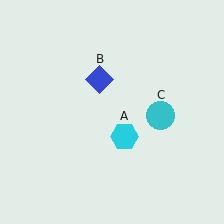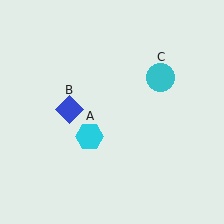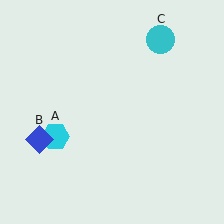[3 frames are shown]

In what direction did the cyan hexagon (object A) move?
The cyan hexagon (object A) moved left.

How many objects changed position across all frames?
3 objects changed position: cyan hexagon (object A), blue diamond (object B), cyan circle (object C).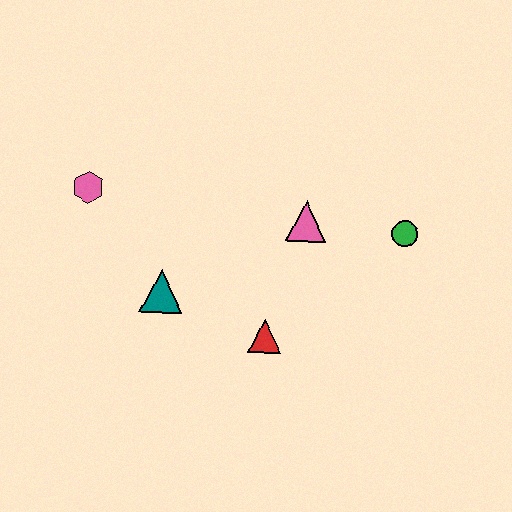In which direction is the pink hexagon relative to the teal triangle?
The pink hexagon is above the teal triangle.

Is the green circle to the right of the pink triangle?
Yes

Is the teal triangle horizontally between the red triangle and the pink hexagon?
Yes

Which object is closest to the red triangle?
The teal triangle is closest to the red triangle.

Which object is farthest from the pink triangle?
The pink hexagon is farthest from the pink triangle.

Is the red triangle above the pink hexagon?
No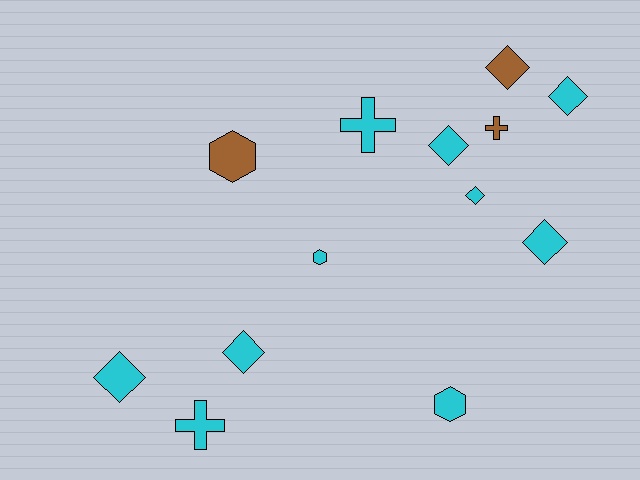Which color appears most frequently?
Cyan, with 10 objects.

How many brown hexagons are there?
There is 1 brown hexagon.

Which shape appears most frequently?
Diamond, with 7 objects.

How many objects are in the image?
There are 13 objects.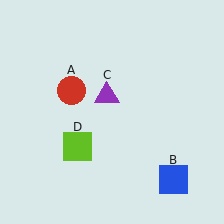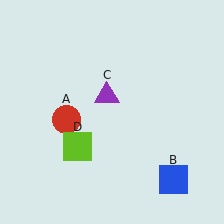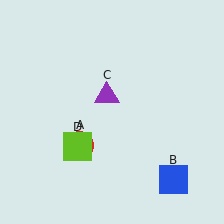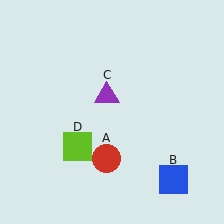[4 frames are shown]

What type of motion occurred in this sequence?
The red circle (object A) rotated counterclockwise around the center of the scene.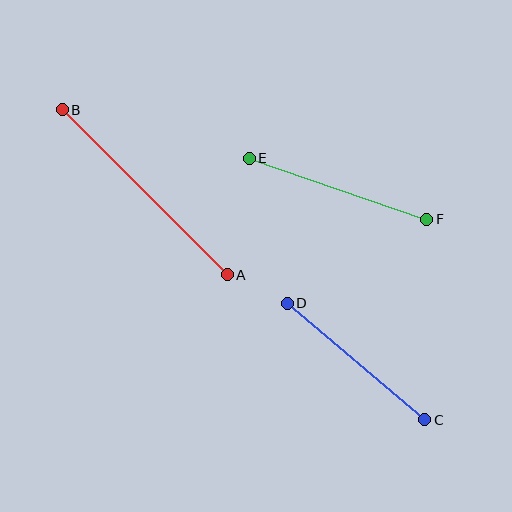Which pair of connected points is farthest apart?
Points A and B are farthest apart.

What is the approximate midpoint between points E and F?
The midpoint is at approximately (338, 189) pixels.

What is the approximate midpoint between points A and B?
The midpoint is at approximately (145, 192) pixels.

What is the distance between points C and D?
The distance is approximately 180 pixels.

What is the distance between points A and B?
The distance is approximately 233 pixels.